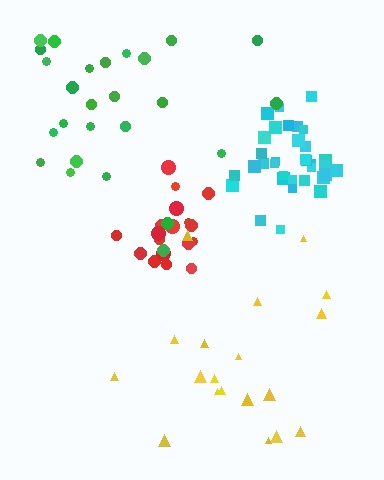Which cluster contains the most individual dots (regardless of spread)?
Cyan (34).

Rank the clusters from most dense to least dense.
cyan, red, green, yellow.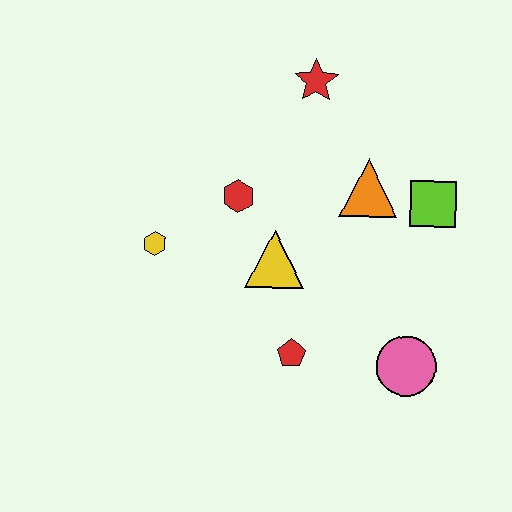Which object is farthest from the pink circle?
The red star is farthest from the pink circle.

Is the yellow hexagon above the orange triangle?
No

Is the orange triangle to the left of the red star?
No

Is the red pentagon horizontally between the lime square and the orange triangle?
No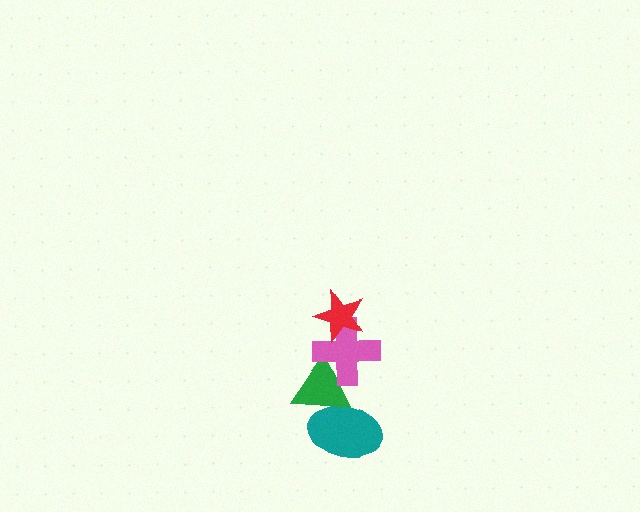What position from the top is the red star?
The red star is 1st from the top.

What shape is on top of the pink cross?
The red star is on top of the pink cross.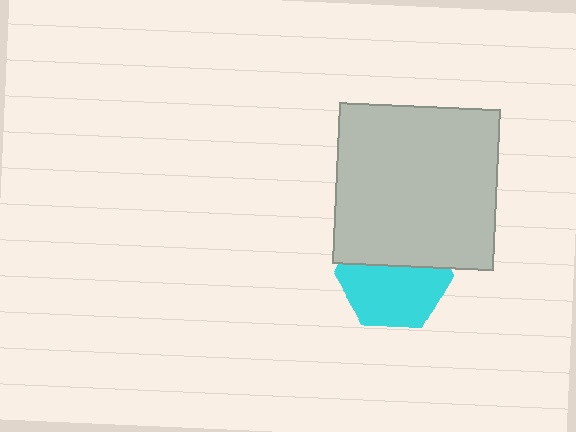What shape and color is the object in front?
The object in front is a light gray square.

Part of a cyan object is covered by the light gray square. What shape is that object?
It is a hexagon.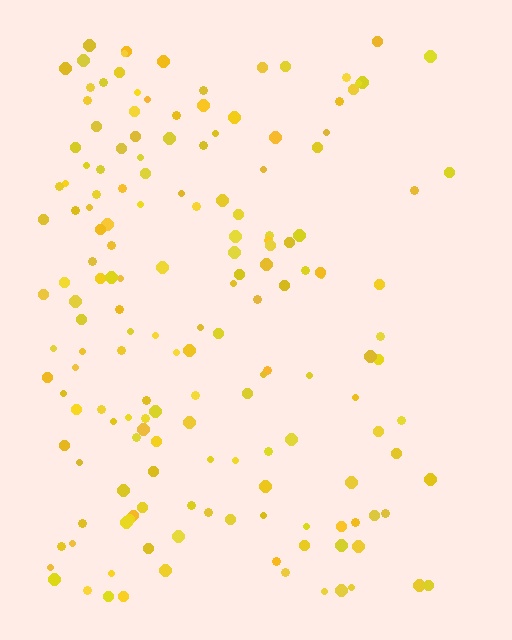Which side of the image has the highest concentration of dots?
The left.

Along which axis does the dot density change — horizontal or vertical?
Horizontal.